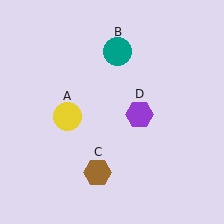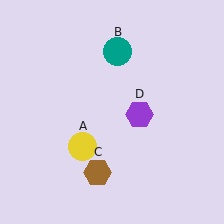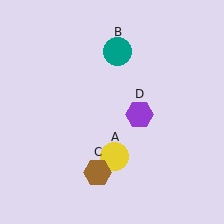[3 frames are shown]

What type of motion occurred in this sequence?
The yellow circle (object A) rotated counterclockwise around the center of the scene.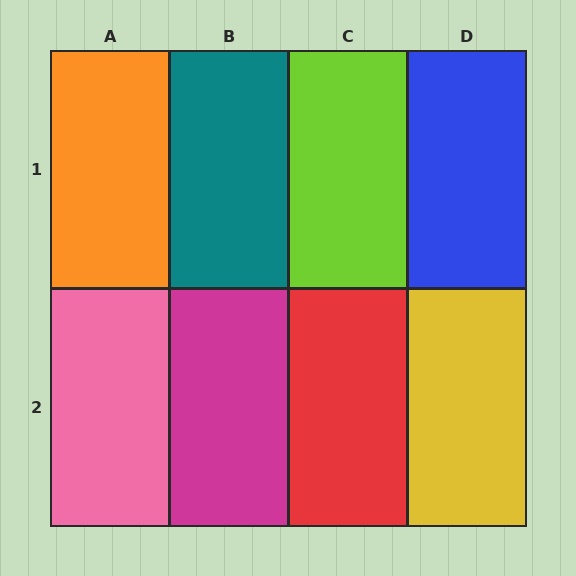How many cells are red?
1 cell is red.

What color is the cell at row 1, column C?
Lime.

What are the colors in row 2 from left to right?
Pink, magenta, red, yellow.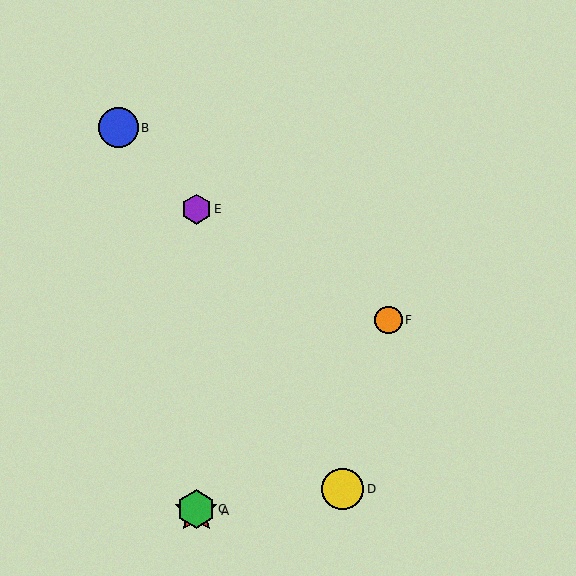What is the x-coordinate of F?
Object F is at x≈388.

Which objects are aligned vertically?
Objects A, C, E are aligned vertically.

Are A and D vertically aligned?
No, A is at x≈196 and D is at x≈343.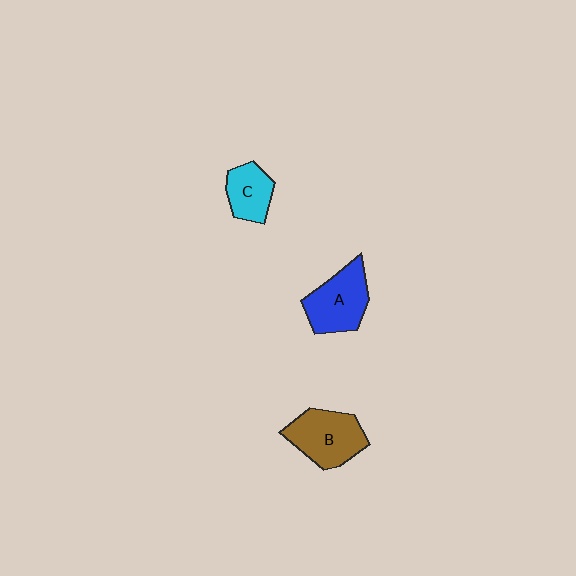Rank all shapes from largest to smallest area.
From largest to smallest: B (brown), A (blue), C (cyan).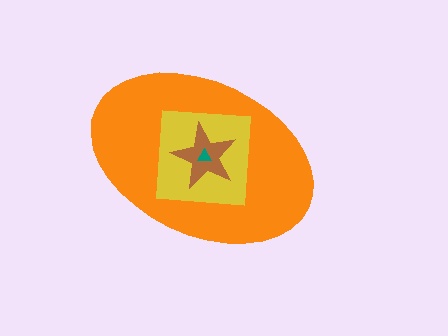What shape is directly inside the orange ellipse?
The yellow square.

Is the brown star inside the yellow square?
Yes.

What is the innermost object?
The teal triangle.